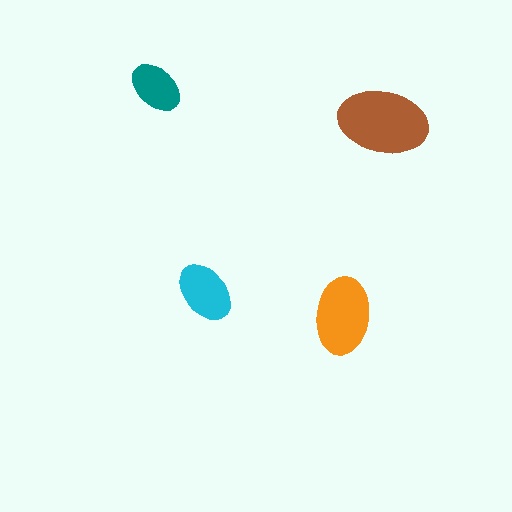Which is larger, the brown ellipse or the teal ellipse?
The brown one.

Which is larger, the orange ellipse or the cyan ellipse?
The orange one.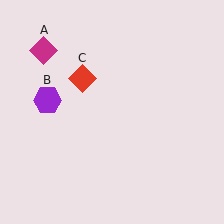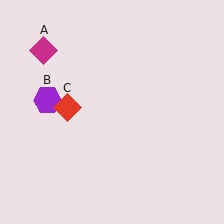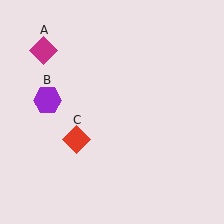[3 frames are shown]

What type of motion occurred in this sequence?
The red diamond (object C) rotated counterclockwise around the center of the scene.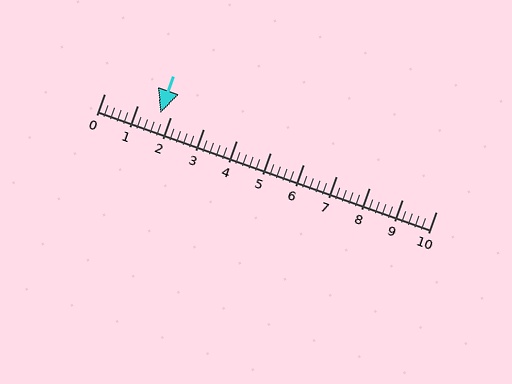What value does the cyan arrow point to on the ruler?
The cyan arrow points to approximately 1.7.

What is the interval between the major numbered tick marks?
The major tick marks are spaced 1 units apart.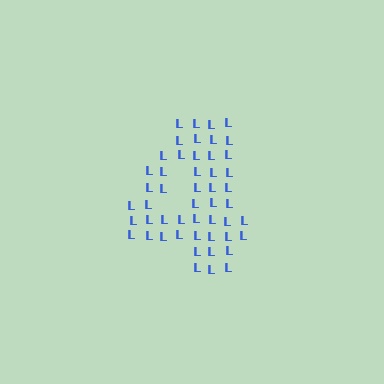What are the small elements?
The small elements are letter L's.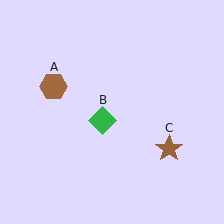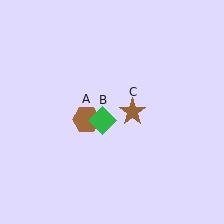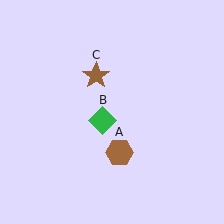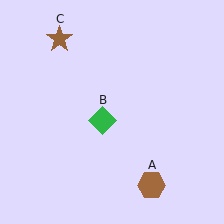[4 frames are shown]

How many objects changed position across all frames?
2 objects changed position: brown hexagon (object A), brown star (object C).